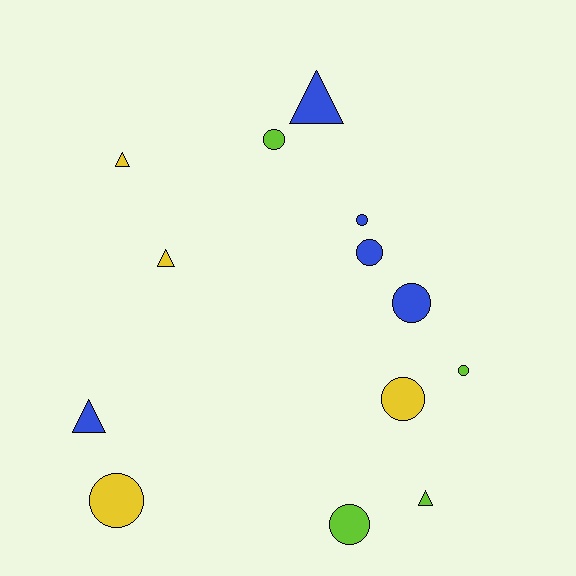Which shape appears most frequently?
Circle, with 8 objects.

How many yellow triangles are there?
There are 2 yellow triangles.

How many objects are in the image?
There are 13 objects.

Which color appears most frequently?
Blue, with 5 objects.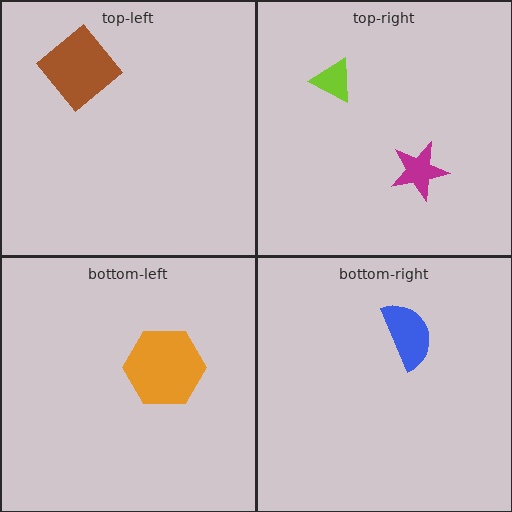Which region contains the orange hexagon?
The bottom-left region.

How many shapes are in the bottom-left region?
1.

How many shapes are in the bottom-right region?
1.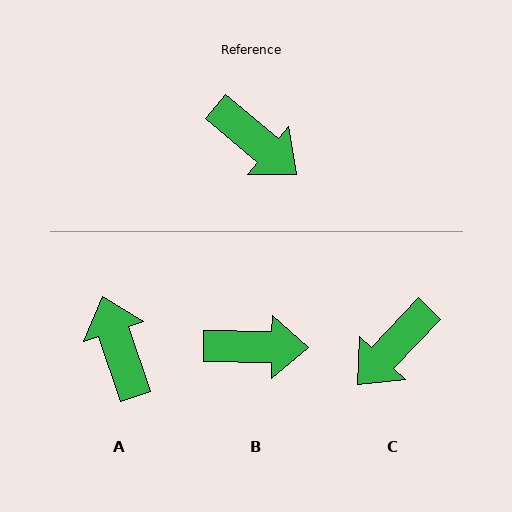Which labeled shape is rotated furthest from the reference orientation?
A, about 148 degrees away.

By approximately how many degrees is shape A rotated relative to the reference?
Approximately 148 degrees counter-clockwise.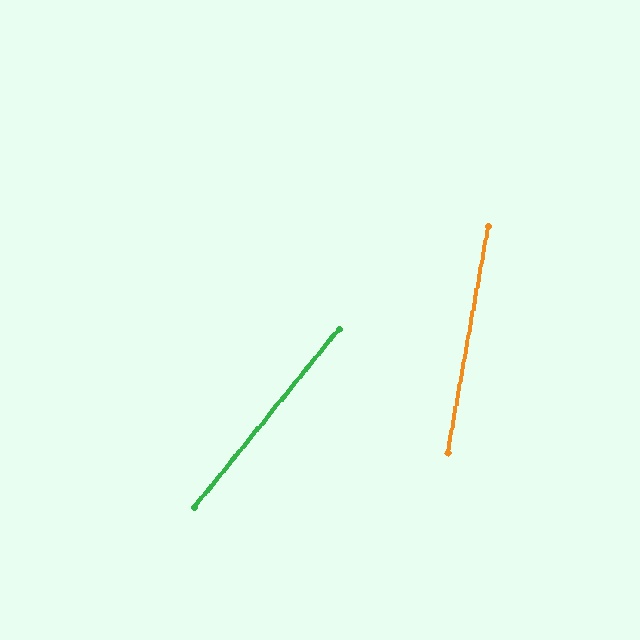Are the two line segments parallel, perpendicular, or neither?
Neither parallel nor perpendicular — they differ by about 29°.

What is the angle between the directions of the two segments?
Approximately 29 degrees.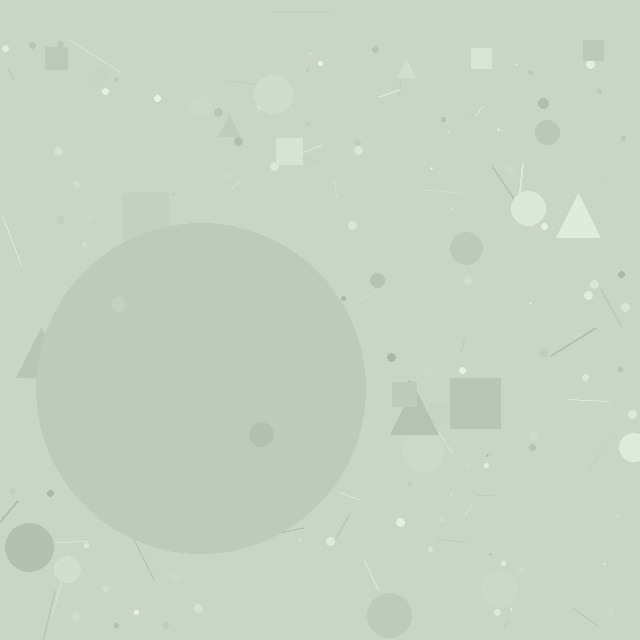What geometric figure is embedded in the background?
A circle is embedded in the background.